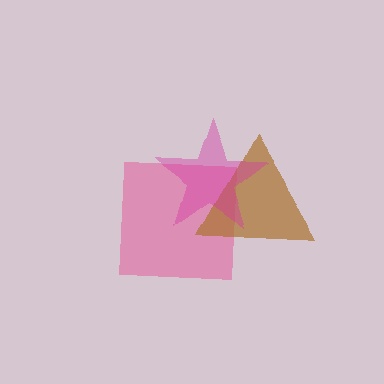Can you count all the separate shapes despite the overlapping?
Yes, there are 3 separate shapes.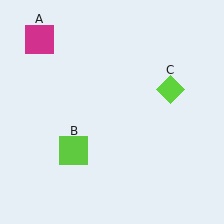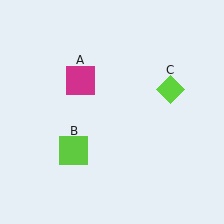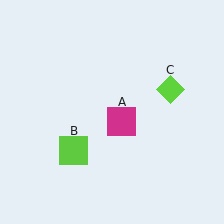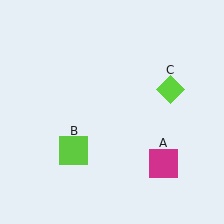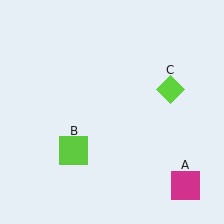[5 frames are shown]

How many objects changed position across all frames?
1 object changed position: magenta square (object A).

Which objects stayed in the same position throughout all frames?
Lime square (object B) and lime diamond (object C) remained stationary.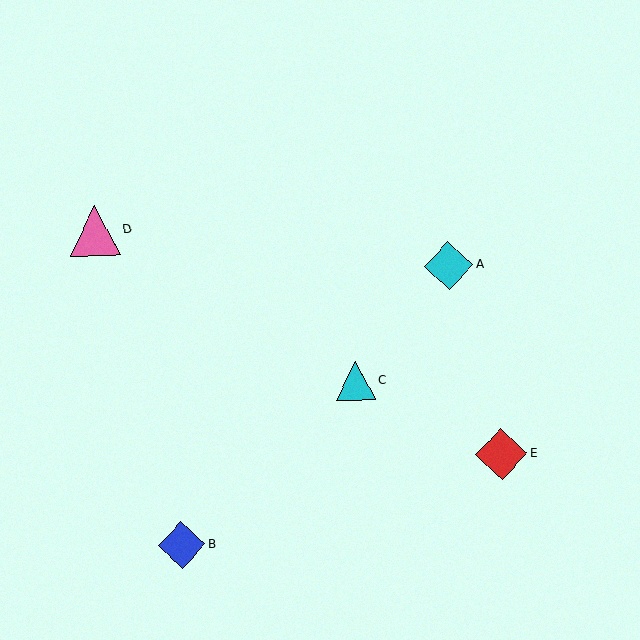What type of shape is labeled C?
Shape C is a cyan triangle.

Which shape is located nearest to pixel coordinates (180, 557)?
The blue diamond (labeled B) at (182, 545) is nearest to that location.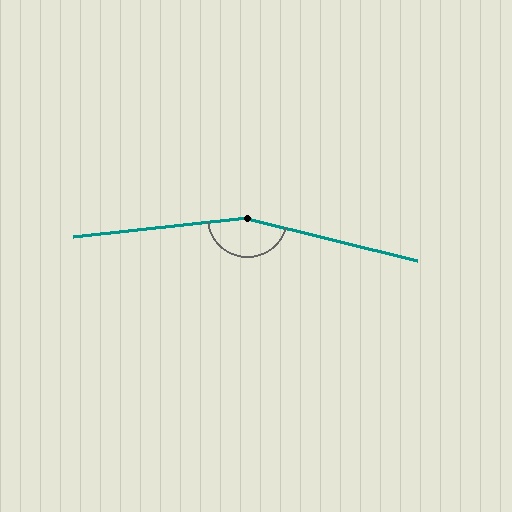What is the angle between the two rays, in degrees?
Approximately 160 degrees.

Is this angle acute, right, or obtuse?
It is obtuse.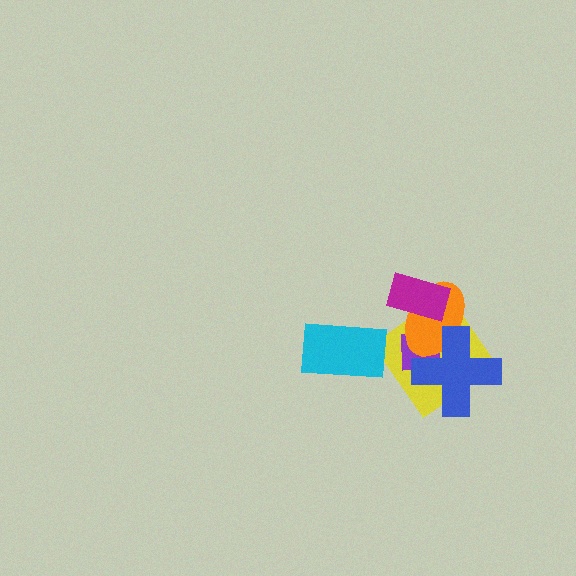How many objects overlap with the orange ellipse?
4 objects overlap with the orange ellipse.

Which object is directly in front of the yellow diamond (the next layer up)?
The purple square is directly in front of the yellow diamond.